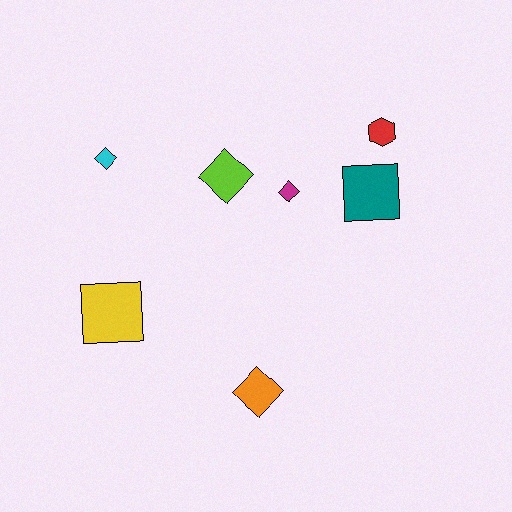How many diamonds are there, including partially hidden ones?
There are 4 diamonds.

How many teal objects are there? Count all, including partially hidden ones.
There is 1 teal object.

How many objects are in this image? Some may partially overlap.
There are 7 objects.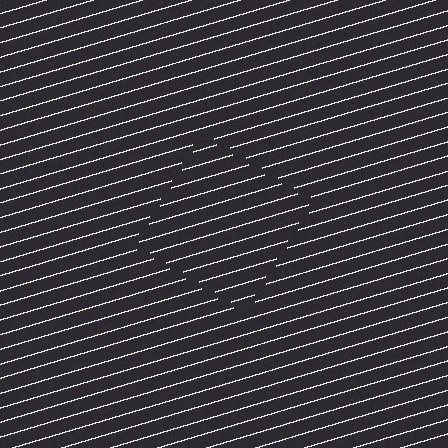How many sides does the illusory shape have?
4 sides — the line-ends trace a square.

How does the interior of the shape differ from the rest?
The interior of the shape contains the same grating, shifted by half a period — the contour is defined by the phase discontinuity where line-ends from the inner and outer gratings abut.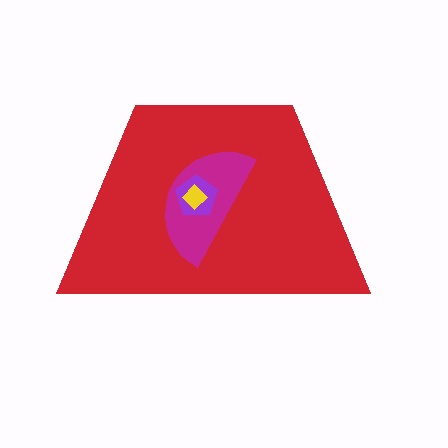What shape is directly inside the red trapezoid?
The magenta semicircle.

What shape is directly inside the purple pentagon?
The yellow diamond.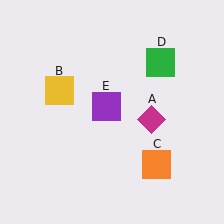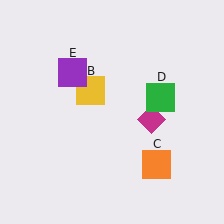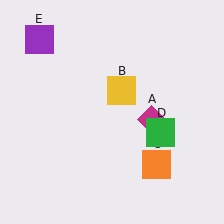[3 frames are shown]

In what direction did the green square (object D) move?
The green square (object D) moved down.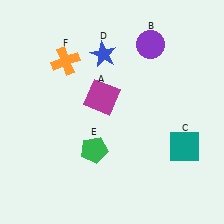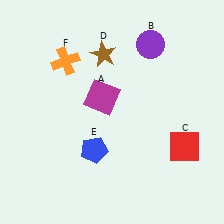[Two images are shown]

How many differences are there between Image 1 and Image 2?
There are 3 differences between the two images.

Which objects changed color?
C changed from teal to red. D changed from blue to brown. E changed from green to blue.